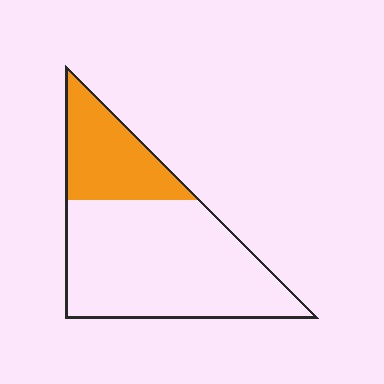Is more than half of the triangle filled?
No.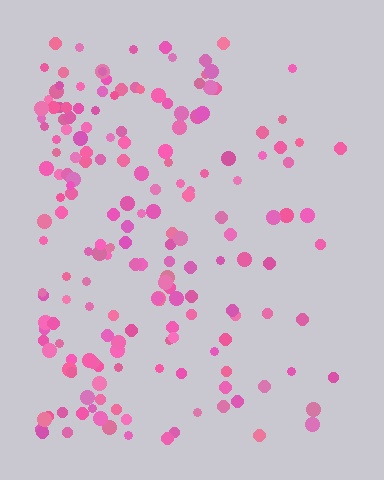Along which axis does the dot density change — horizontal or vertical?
Horizontal.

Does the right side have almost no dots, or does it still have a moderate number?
Still a moderate number, just noticeably fewer than the left.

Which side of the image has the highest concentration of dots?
The left.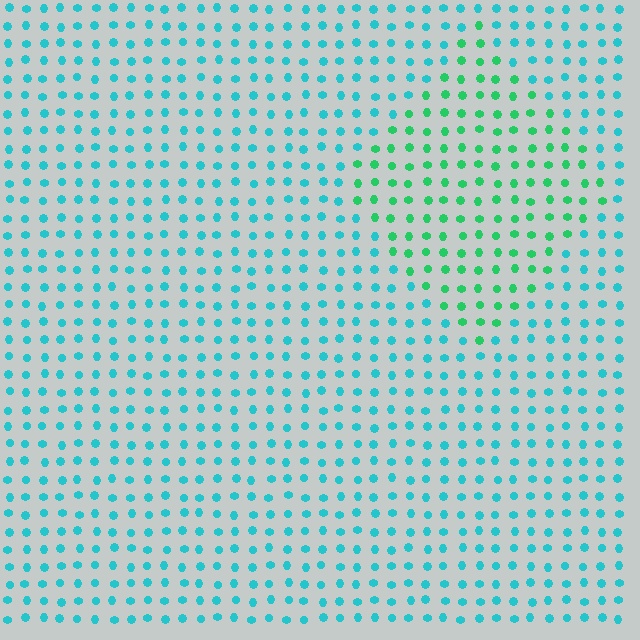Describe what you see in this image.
The image is filled with small cyan elements in a uniform arrangement. A diamond-shaped region is visible where the elements are tinted to a slightly different hue, forming a subtle color boundary.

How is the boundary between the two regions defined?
The boundary is defined purely by a slight shift in hue (about 40 degrees). Spacing, size, and orientation are identical on both sides.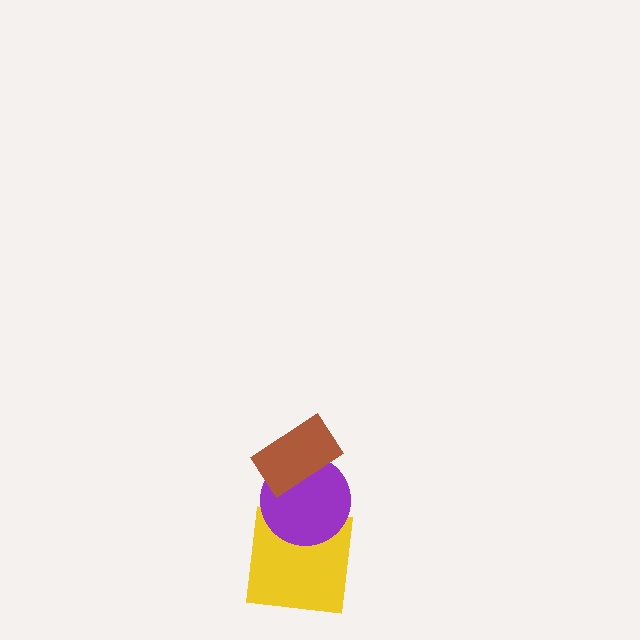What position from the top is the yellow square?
The yellow square is 3rd from the top.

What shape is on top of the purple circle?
The brown rectangle is on top of the purple circle.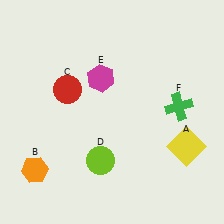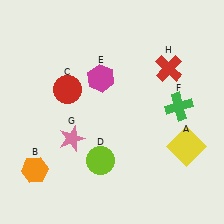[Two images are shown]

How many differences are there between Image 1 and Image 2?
There are 2 differences between the two images.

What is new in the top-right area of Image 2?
A red cross (H) was added in the top-right area of Image 2.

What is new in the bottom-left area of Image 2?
A pink star (G) was added in the bottom-left area of Image 2.